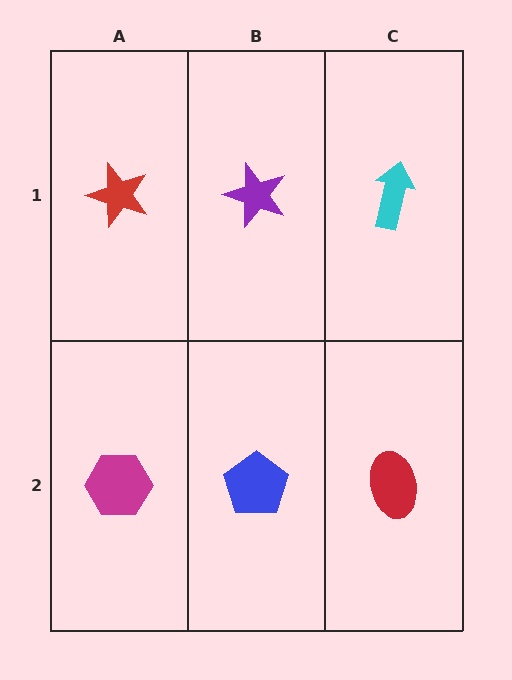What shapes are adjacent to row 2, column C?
A cyan arrow (row 1, column C), a blue pentagon (row 2, column B).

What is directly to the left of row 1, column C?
A purple star.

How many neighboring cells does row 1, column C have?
2.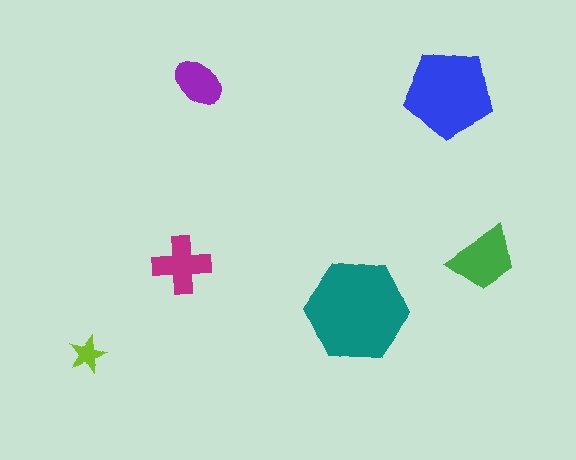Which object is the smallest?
The lime star.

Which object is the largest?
The teal hexagon.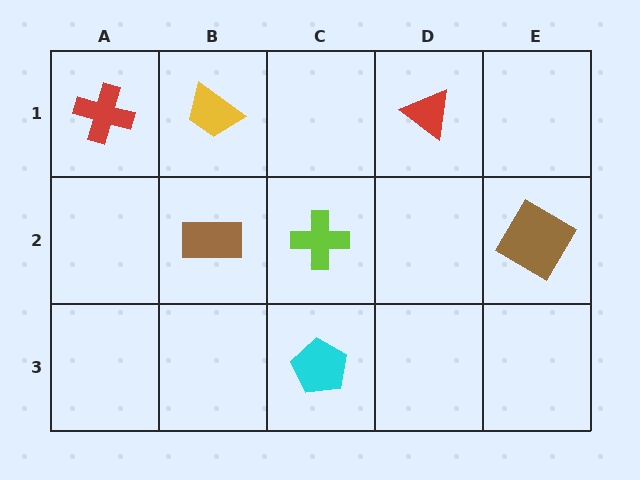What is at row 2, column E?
A brown diamond.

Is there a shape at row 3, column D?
No, that cell is empty.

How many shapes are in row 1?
3 shapes.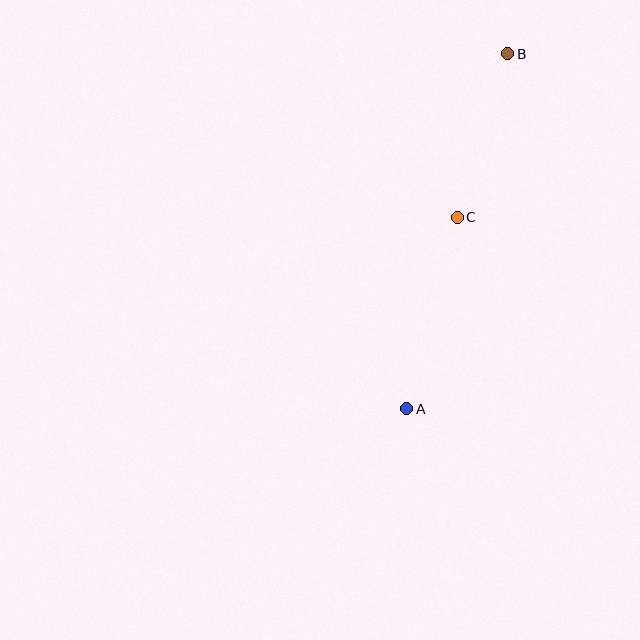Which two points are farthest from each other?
Points A and B are farthest from each other.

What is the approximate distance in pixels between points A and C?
The distance between A and C is approximately 198 pixels.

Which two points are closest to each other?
Points B and C are closest to each other.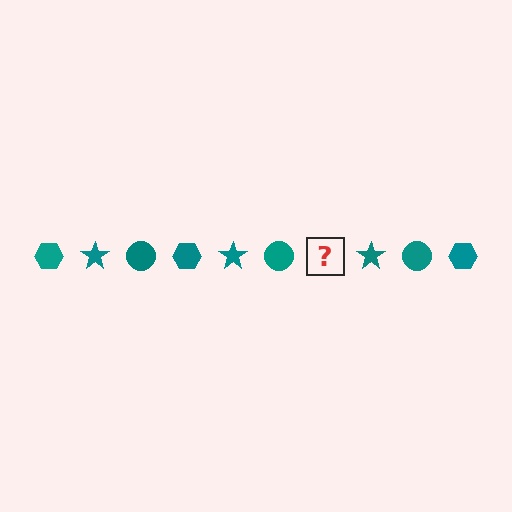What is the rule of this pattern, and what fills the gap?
The rule is that the pattern cycles through hexagon, star, circle shapes in teal. The gap should be filled with a teal hexagon.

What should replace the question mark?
The question mark should be replaced with a teal hexagon.